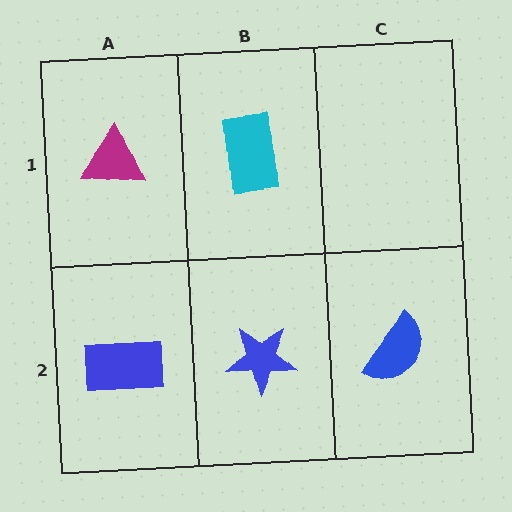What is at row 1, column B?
A cyan rectangle.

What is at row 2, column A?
A blue rectangle.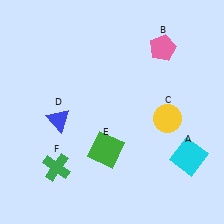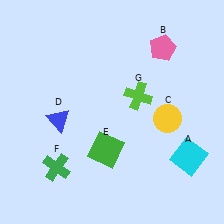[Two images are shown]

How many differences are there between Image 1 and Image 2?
There is 1 difference between the two images.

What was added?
A lime cross (G) was added in Image 2.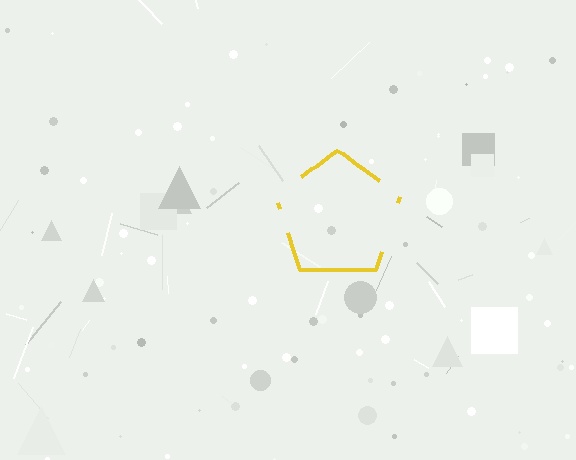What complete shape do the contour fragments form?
The contour fragments form a pentagon.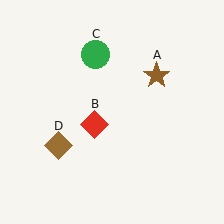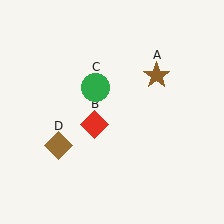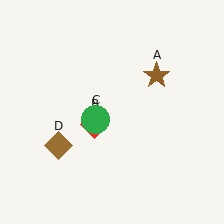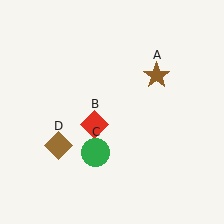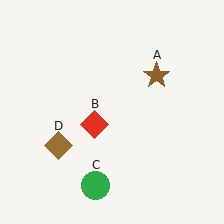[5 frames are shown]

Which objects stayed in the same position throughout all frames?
Brown star (object A) and red diamond (object B) and brown diamond (object D) remained stationary.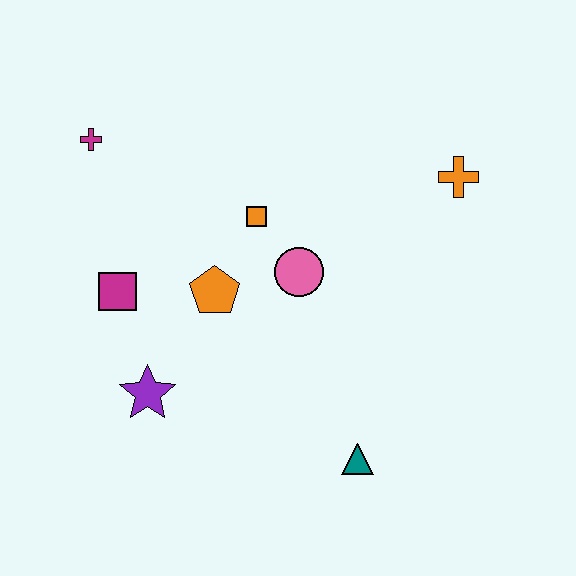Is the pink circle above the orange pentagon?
Yes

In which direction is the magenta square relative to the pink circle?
The magenta square is to the left of the pink circle.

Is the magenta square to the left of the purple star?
Yes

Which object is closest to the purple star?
The magenta square is closest to the purple star.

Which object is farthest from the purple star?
The orange cross is farthest from the purple star.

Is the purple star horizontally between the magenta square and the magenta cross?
No